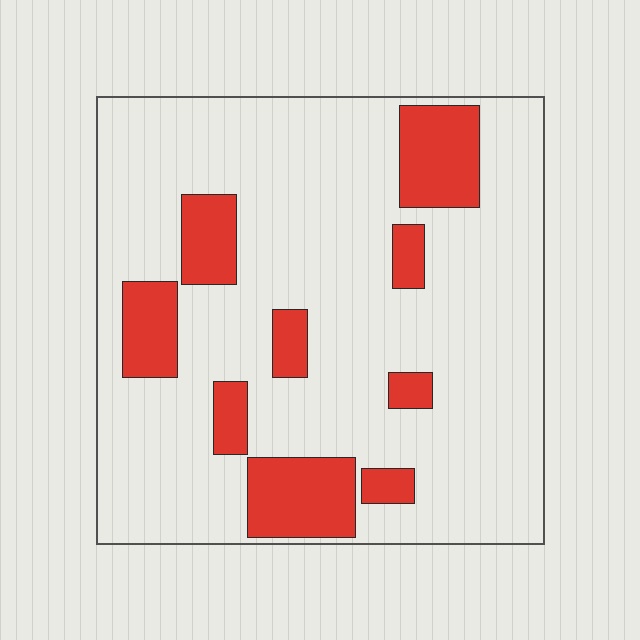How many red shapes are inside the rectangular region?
9.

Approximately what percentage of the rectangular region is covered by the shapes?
Approximately 20%.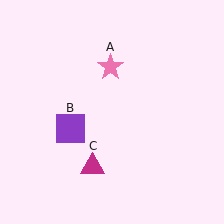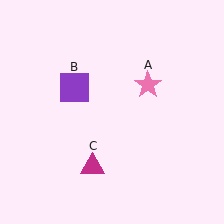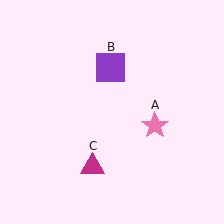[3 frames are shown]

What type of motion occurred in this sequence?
The pink star (object A), purple square (object B) rotated clockwise around the center of the scene.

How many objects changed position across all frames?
2 objects changed position: pink star (object A), purple square (object B).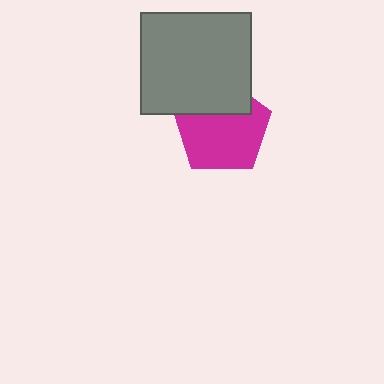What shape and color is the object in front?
The object in front is a gray rectangle.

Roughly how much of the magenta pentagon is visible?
Most of it is visible (roughly 70%).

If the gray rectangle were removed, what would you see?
You would see the complete magenta pentagon.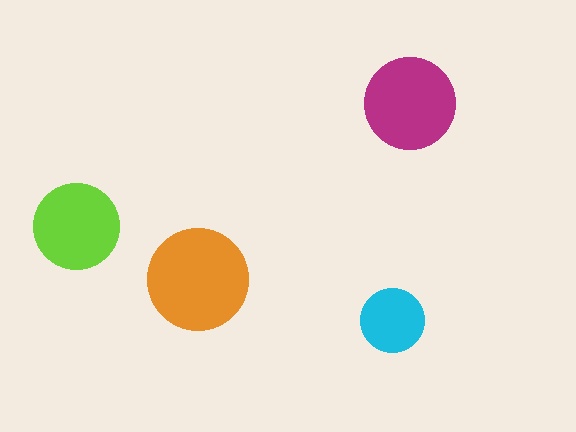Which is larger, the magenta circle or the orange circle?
The orange one.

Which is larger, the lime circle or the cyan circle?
The lime one.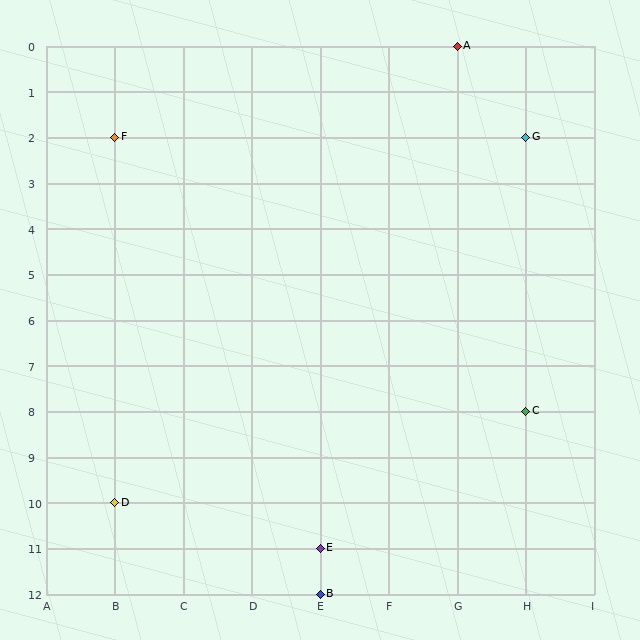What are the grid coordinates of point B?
Point B is at grid coordinates (E, 12).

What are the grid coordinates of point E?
Point E is at grid coordinates (E, 11).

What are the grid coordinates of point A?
Point A is at grid coordinates (G, 0).